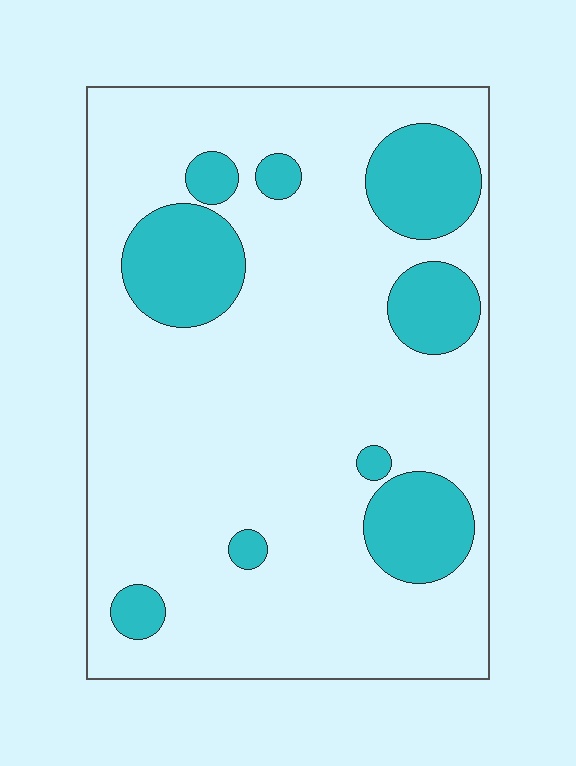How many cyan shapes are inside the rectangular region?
9.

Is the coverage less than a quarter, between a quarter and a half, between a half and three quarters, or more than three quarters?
Less than a quarter.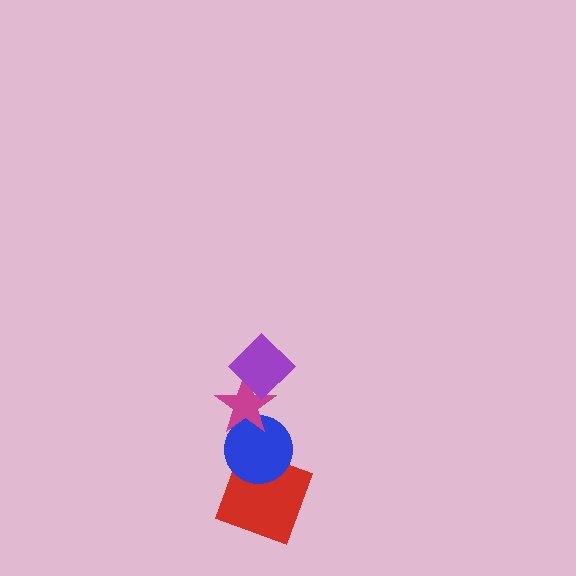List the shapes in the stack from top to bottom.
From top to bottom: the purple diamond, the magenta star, the blue circle, the red square.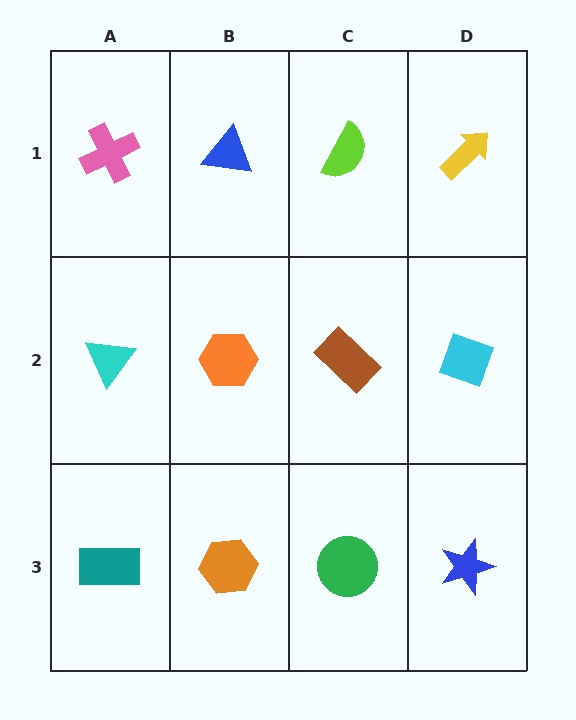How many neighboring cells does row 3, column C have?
3.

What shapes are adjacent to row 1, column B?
An orange hexagon (row 2, column B), a pink cross (row 1, column A), a lime semicircle (row 1, column C).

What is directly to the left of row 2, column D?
A brown rectangle.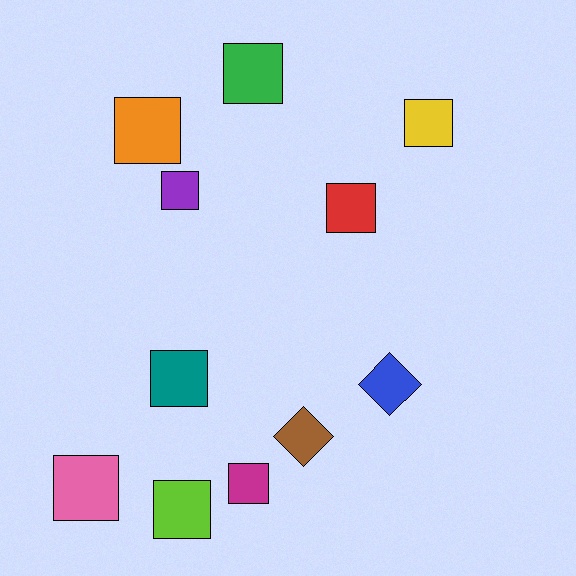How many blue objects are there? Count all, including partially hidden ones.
There is 1 blue object.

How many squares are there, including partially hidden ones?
There are 9 squares.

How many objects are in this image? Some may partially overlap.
There are 11 objects.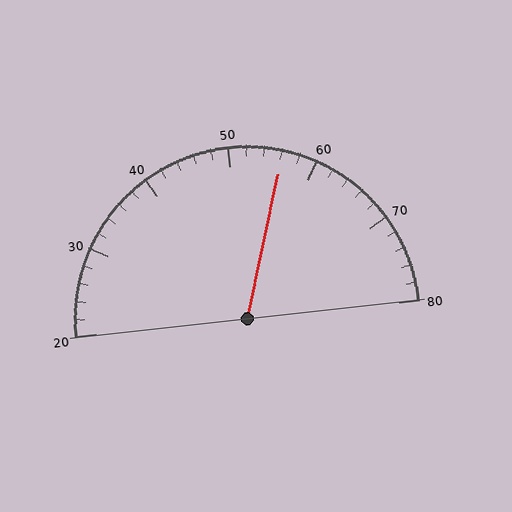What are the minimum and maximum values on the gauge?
The gauge ranges from 20 to 80.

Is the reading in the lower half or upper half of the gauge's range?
The reading is in the upper half of the range (20 to 80).